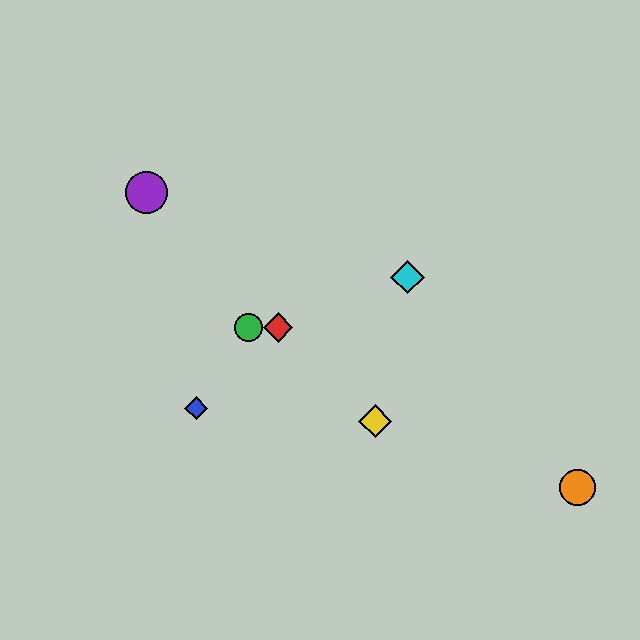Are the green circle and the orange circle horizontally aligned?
No, the green circle is at y≈327 and the orange circle is at y≈487.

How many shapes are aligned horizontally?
2 shapes (the red diamond, the green circle) are aligned horizontally.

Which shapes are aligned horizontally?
The red diamond, the green circle are aligned horizontally.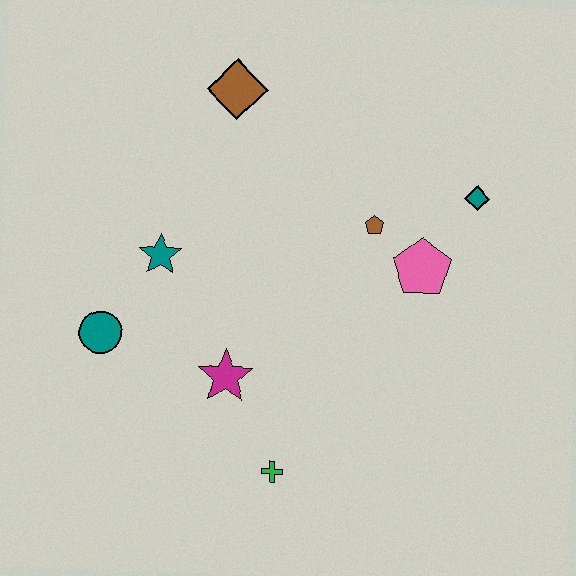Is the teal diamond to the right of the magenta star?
Yes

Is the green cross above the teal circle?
No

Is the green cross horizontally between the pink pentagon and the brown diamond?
Yes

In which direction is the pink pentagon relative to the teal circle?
The pink pentagon is to the right of the teal circle.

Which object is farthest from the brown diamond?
The green cross is farthest from the brown diamond.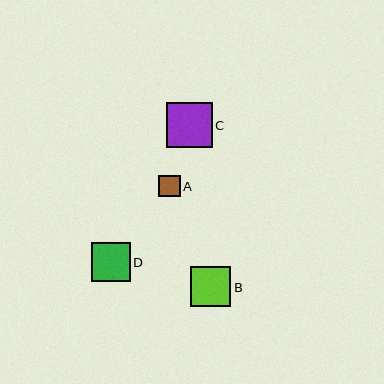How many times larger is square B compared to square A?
Square B is approximately 1.9 times the size of square A.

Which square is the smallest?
Square A is the smallest with a size of approximately 22 pixels.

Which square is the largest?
Square C is the largest with a size of approximately 46 pixels.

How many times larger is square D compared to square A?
Square D is approximately 1.8 times the size of square A.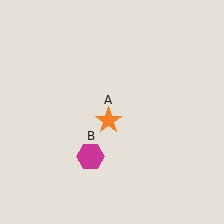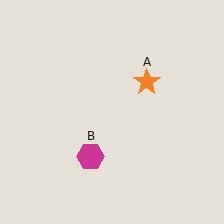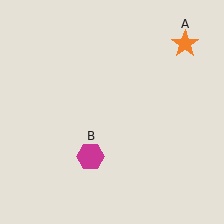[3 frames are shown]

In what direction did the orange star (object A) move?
The orange star (object A) moved up and to the right.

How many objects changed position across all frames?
1 object changed position: orange star (object A).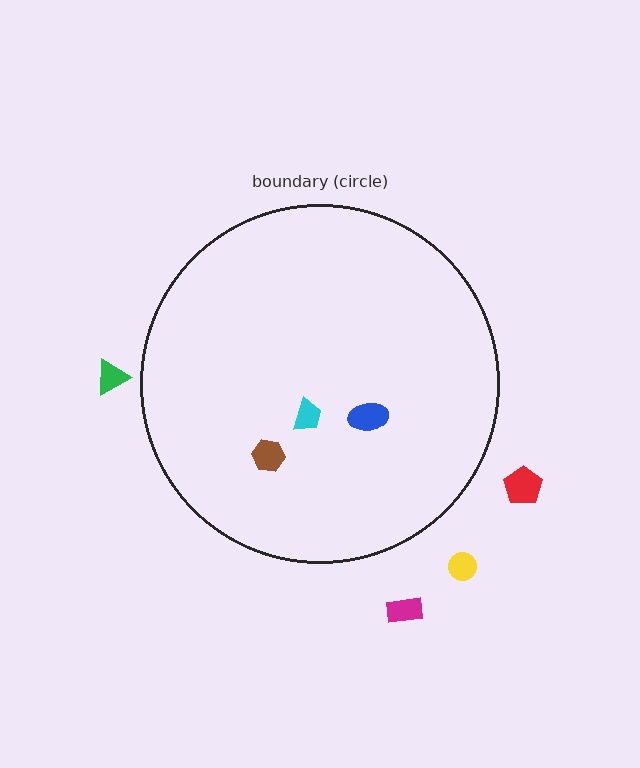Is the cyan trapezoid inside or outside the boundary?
Inside.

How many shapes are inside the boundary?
3 inside, 4 outside.